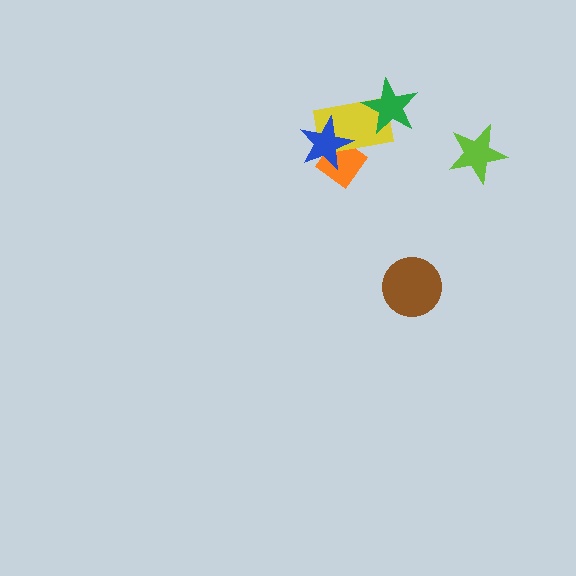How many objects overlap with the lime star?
0 objects overlap with the lime star.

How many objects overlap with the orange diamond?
2 objects overlap with the orange diamond.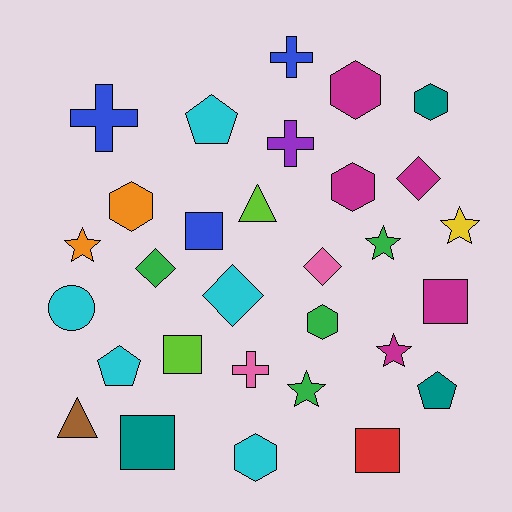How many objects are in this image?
There are 30 objects.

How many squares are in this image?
There are 5 squares.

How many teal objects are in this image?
There are 3 teal objects.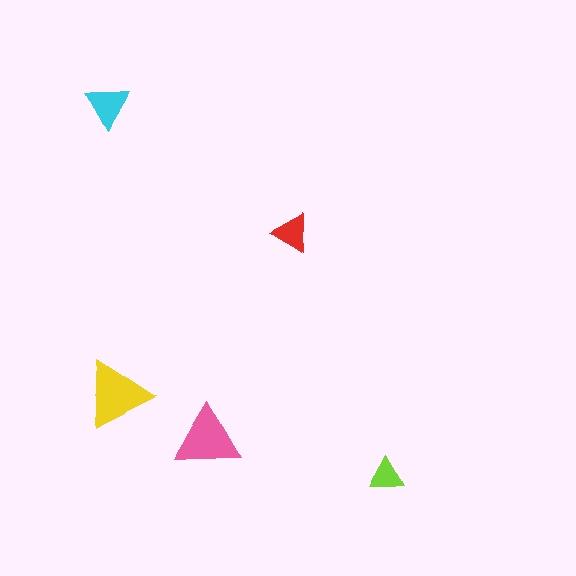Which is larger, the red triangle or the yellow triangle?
The yellow one.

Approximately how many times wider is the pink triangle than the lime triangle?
About 2 times wider.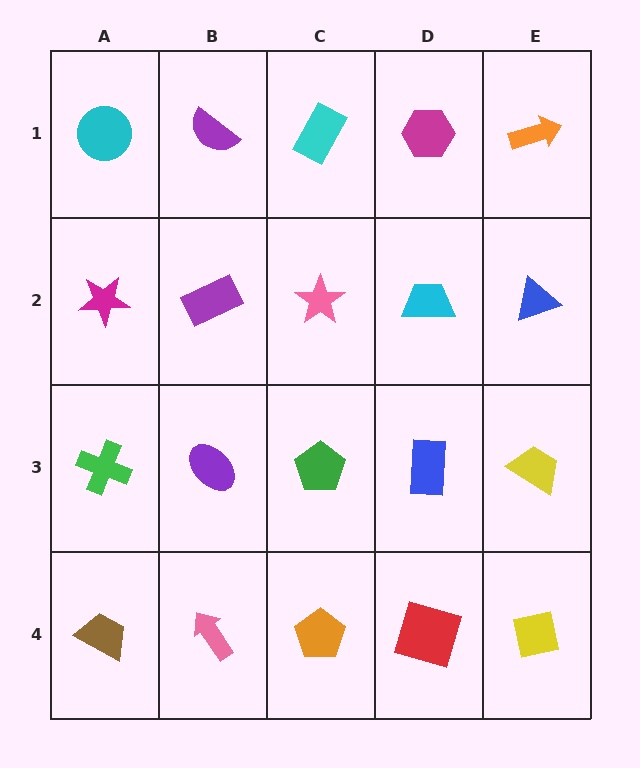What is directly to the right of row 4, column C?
A red square.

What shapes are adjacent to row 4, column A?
A green cross (row 3, column A), a pink arrow (row 4, column B).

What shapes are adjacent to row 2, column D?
A magenta hexagon (row 1, column D), a blue rectangle (row 3, column D), a pink star (row 2, column C), a blue triangle (row 2, column E).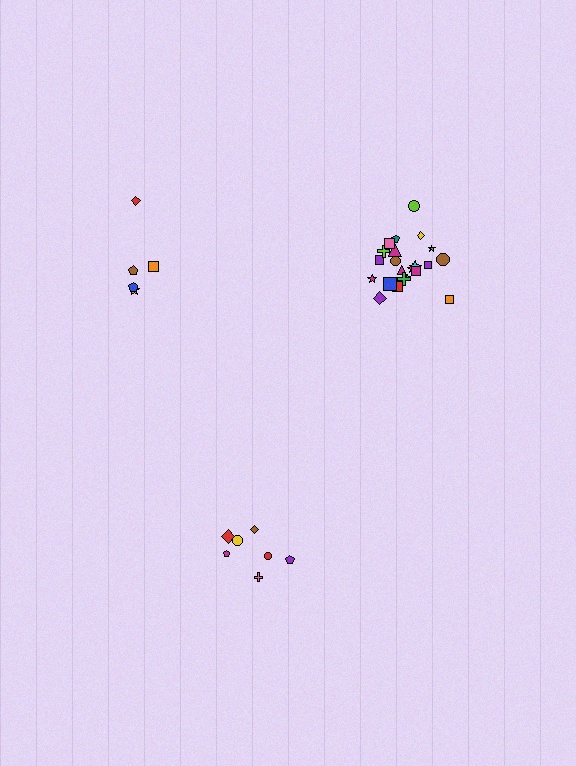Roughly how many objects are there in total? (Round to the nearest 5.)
Roughly 35 objects in total.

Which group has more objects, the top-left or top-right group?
The top-right group.